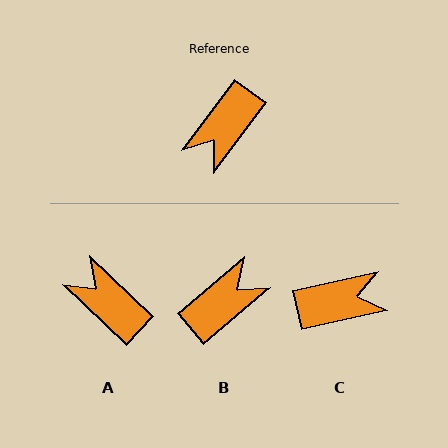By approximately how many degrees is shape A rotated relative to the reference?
Approximately 97 degrees clockwise.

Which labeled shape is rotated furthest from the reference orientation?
B, about 167 degrees away.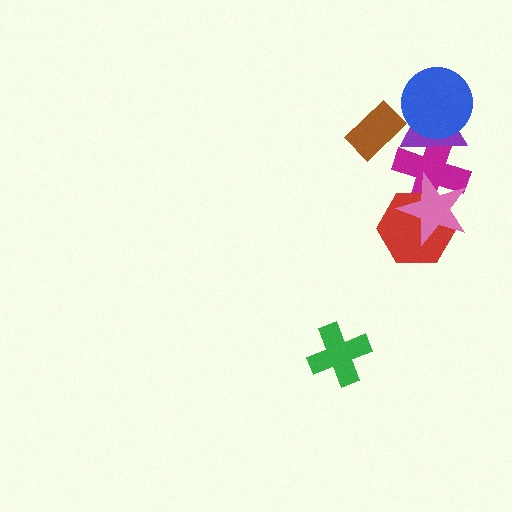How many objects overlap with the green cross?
0 objects overlap with the green cross.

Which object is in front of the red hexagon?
The pink star is in front of the red hexagon.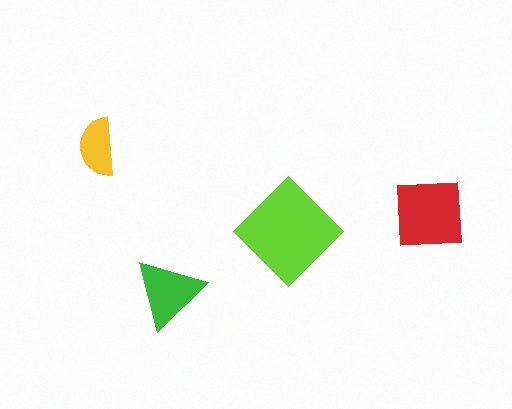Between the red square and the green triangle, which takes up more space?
The red square.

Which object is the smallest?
The yellow semicircle.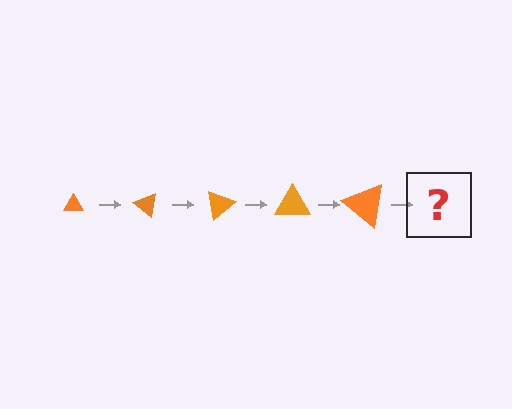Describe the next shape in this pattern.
It should be a triangle, larger than the previous one and rotated 200 degrees from the start.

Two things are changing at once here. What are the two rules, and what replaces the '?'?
The two rules are that the triangle grows larger each step and it rotates 40 degrees each step. The '?' should be a triangle, larger than the previous one and rotated 200 degrees from the start.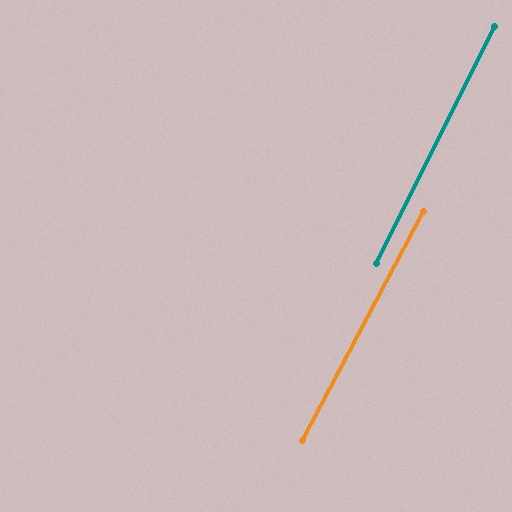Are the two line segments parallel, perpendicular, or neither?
Parallel — their directions differ by only 1.3°.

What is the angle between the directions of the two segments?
Approximately 1 degree.